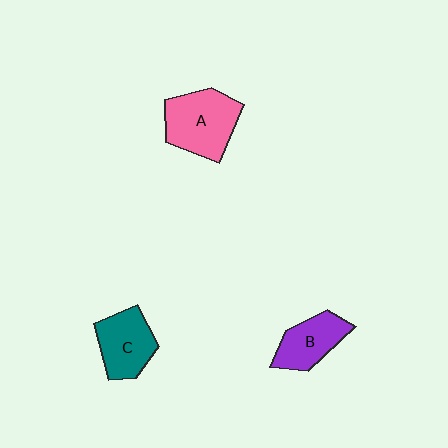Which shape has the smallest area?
Shape B (purple).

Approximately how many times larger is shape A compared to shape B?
Approximately 1.4 times.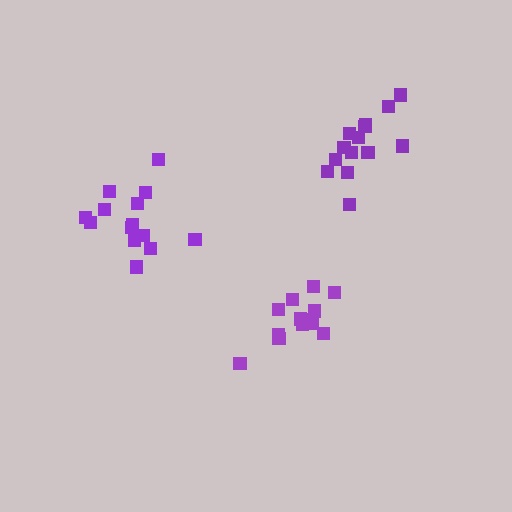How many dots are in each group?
Group 1: 13 dots, Group 2: 14 dots, Group 3: 14 dots (41 total).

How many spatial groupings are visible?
There are 3 spatial groupings.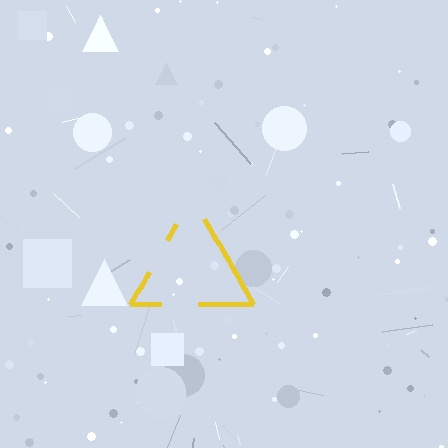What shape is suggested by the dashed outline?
The dashed outline suggests a triangle.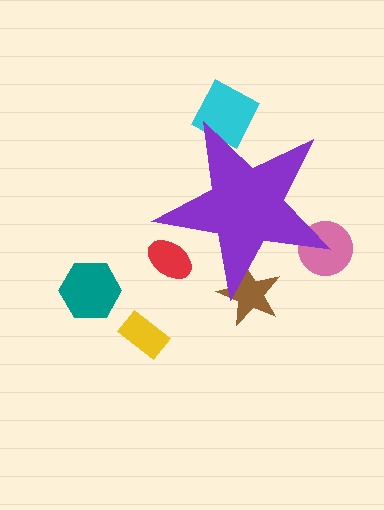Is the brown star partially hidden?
Yes, the brown star is partially hidden behind the purple star.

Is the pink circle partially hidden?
Yes, the pink circle is partially hidden behind the purple star.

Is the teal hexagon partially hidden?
No, the teal hexagon is fully visible.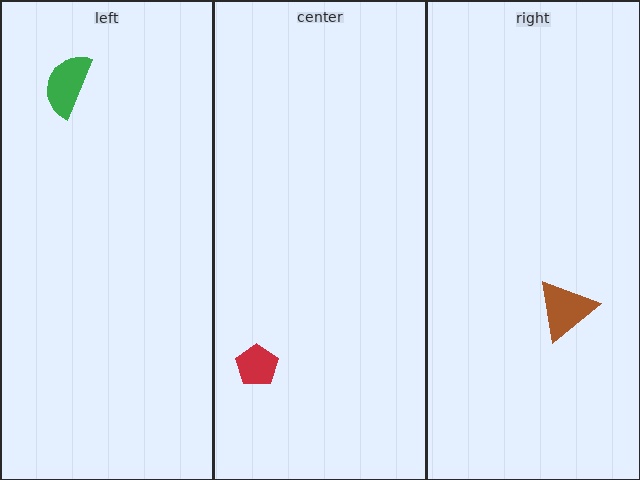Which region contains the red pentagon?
The center region.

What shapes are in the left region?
The green semicircle.